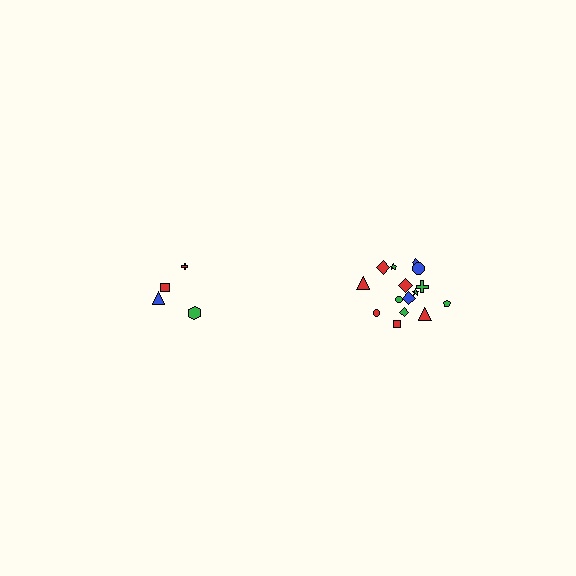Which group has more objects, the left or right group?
The right group.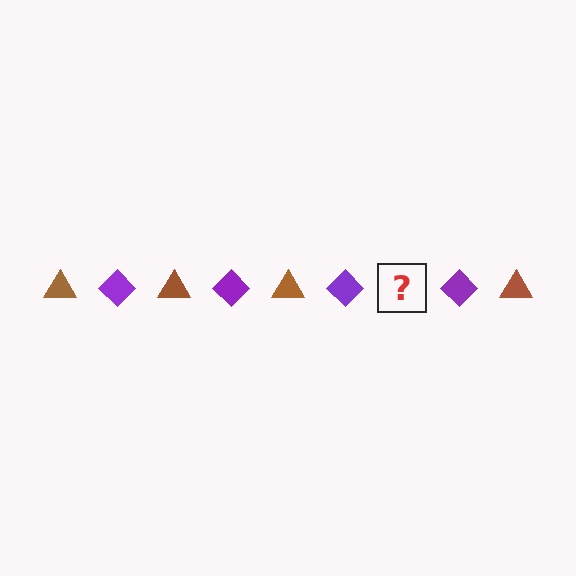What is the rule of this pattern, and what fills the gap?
The rule is that the pattern alternates between brown triangle and purple diamond. The gap should be filled with a brown triangle.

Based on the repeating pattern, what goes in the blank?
The blank should be a brown triangle.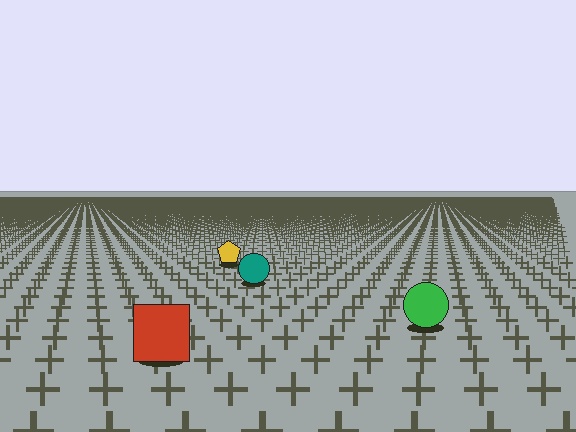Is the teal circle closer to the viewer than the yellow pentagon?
Yes. The teal circle is closer — you can tell from the texture gradient: the ground texture is coarser near it.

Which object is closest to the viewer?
The red square is closest. The texture marks near it are larger and more spread out.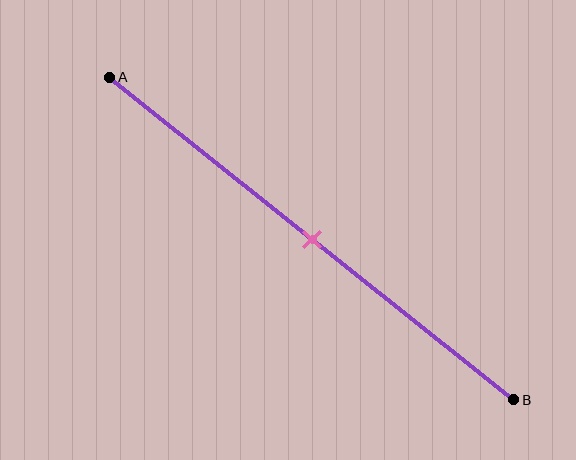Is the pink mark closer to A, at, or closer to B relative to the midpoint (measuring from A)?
The pink mark is approximately at the midpoint of segment AB.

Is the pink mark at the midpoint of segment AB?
Yes, the mark is approximately at the midpoint.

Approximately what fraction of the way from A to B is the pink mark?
The pink mark is approximately 50% of the way from A to B.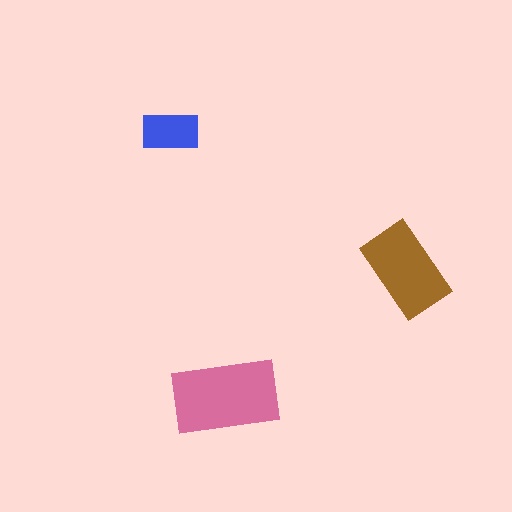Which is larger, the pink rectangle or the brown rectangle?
The pink one.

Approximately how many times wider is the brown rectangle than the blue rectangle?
About 1.5 times wider.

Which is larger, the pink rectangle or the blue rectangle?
The pink one.